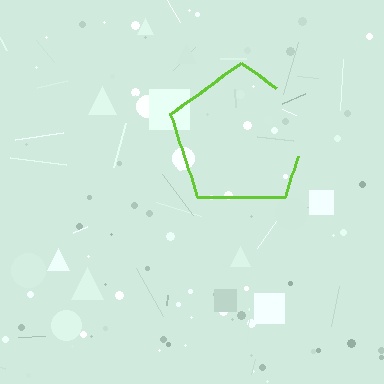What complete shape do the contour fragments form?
The contour fragments form a pentagon.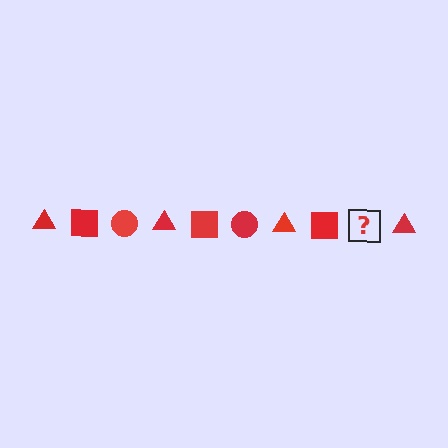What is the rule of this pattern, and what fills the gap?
The rule is that the pattern cycles through triangle, square, circle shapes in red. The gap should be filled with a red circle.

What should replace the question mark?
The question mark should be replaced with a red circle.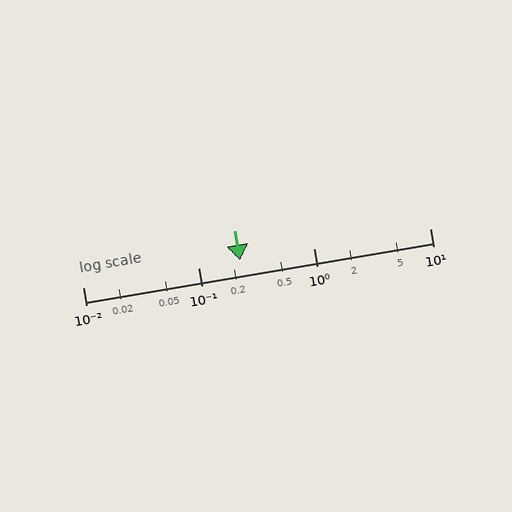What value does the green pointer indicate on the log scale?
The pointer indicates approximately 0.23.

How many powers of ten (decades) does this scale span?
The scale spans 3 decades, from 0.01 to 10.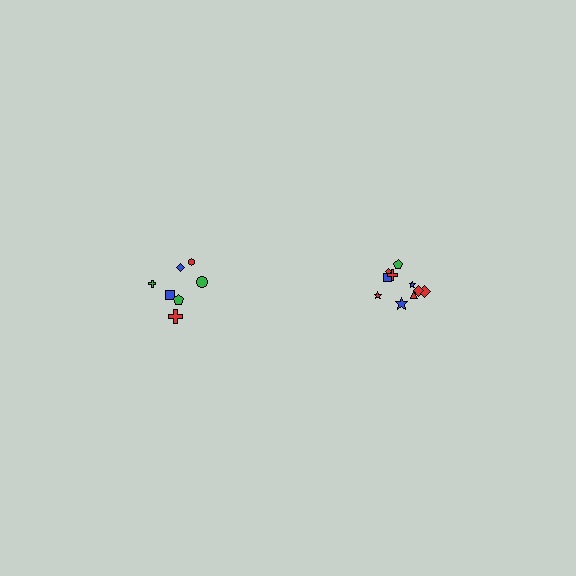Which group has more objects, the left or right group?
The right group.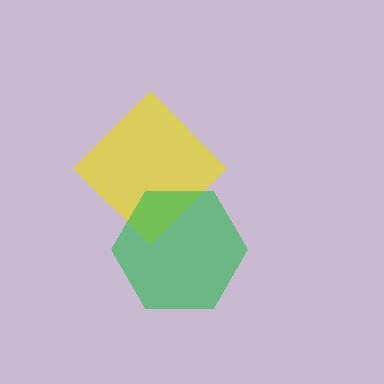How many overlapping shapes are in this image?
There are 2 overlapping shapes in the image.